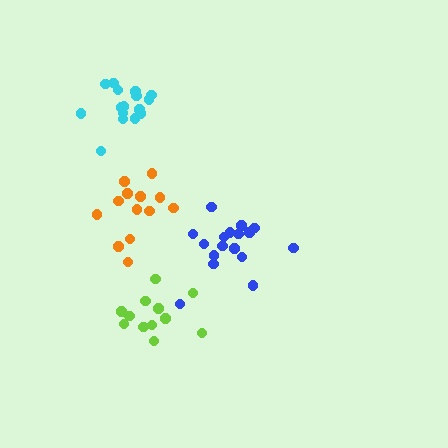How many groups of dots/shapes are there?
There are 4 groups.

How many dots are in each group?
Group 1: 17 dots, Group 2: 13 dots, Group 3: 16 dots, Group 4: 12 dots (58 total).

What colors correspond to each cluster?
The clusters are colored: blue, orange, cyan, lime.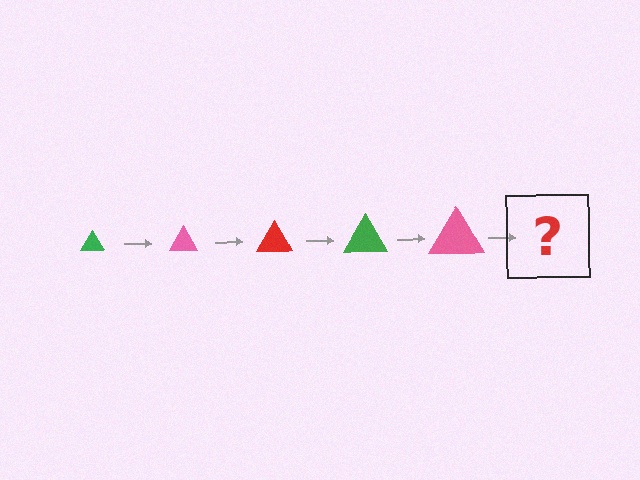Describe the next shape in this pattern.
It should be a red triangle, larger than the previous one.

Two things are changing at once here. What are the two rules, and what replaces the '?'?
The two rules are that the triangle grows larger each step and the color cycles through green, pink, and red. The '?' should be a red triangle, larger than the previous one.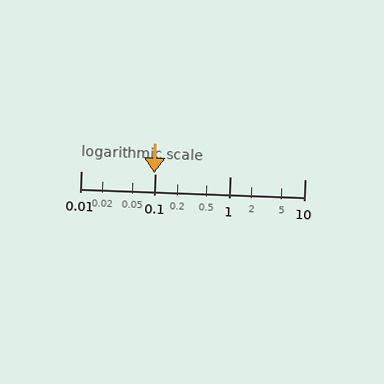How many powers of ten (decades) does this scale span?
The scale spans 3 decades, from 0.01 to 10.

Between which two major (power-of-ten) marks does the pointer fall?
The pointer is between 0.01 and 0.1.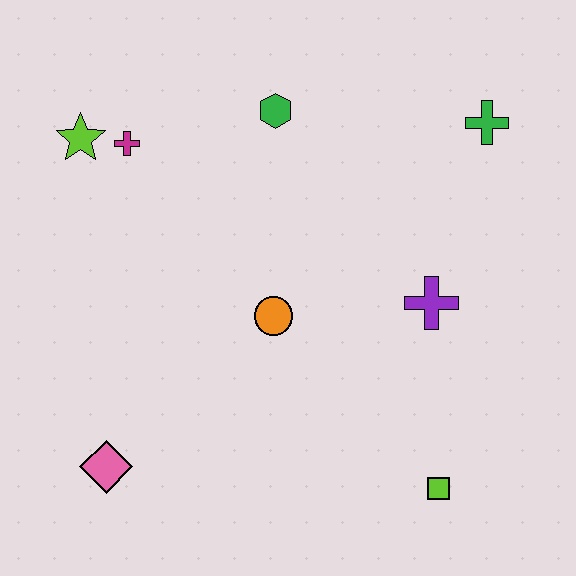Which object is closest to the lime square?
The purple cross is closest to the lime square.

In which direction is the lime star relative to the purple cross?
The lime star is to the left of the purple cross.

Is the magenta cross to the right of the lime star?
Yes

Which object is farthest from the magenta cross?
The lime square is farthest from the magenta cross.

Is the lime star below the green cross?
Yes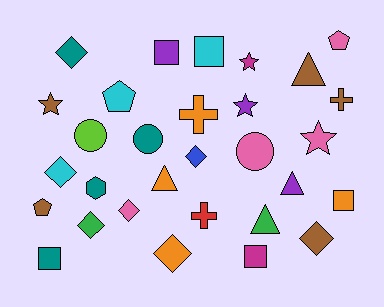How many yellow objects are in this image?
There are no yellow objects.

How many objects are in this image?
There are 30 objects.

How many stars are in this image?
There are 4 stars.